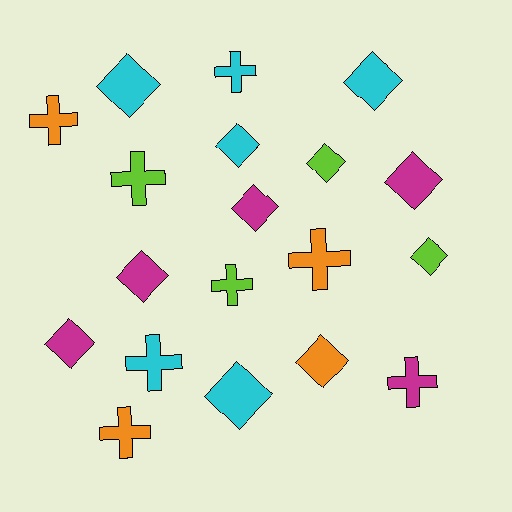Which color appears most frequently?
Cyan, with 6 objects.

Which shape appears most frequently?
Diamond, with 11 objects.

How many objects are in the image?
There are 19 objects.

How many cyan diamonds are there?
There are 4 cyan diamonds.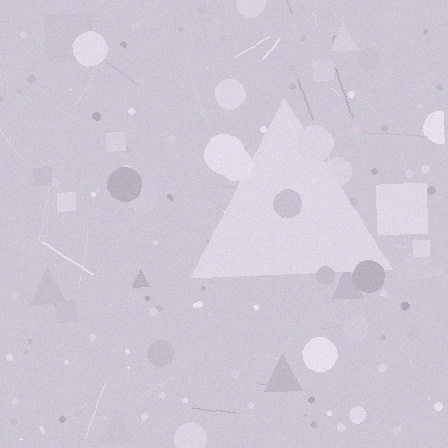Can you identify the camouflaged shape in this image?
The camouflaged shape is a triangle.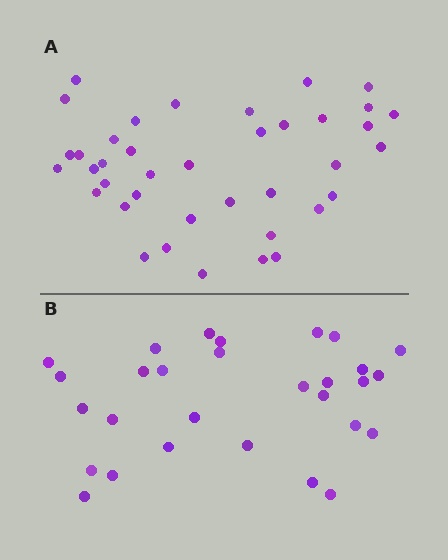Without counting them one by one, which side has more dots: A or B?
Region A (the top region) has more dots.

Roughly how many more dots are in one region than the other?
Region A has roughly 10 or so more dots than region B.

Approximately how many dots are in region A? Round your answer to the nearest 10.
About 40 dots. (The exact count is 39, which rounds to 40.)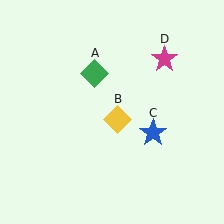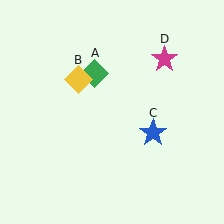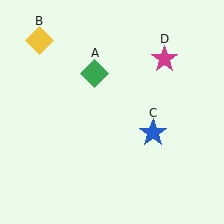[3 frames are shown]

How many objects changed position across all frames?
1 object changed position: yellow diamond (object B).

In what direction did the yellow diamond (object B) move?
The yellow diamond (object B) moved up and to the left.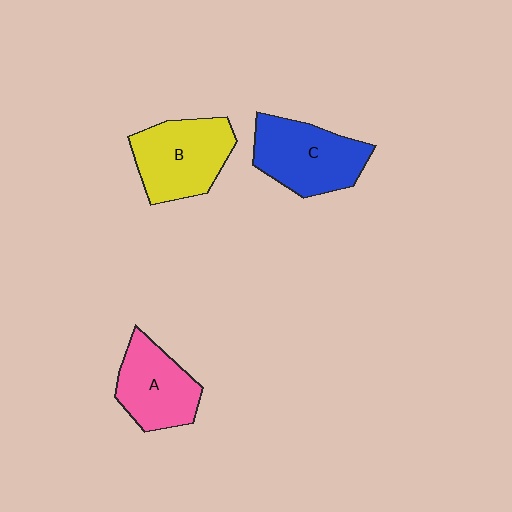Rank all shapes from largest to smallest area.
From largest to smallest: C (blue), B (yellow), A (pink).